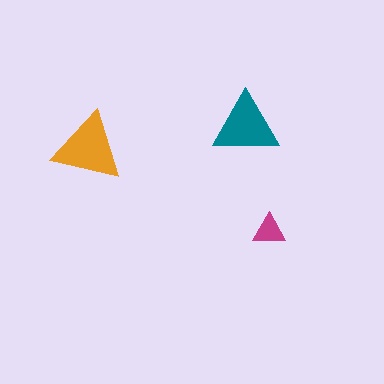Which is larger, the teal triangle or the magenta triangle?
The teal one.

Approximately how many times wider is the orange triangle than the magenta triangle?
About 2 times wider.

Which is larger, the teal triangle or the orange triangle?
The orange one.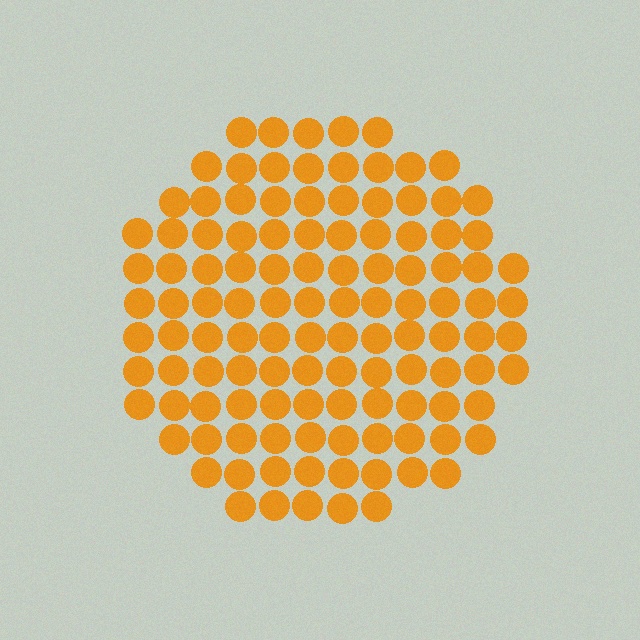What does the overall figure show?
The overall figure shows a circle.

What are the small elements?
The small elements are circles.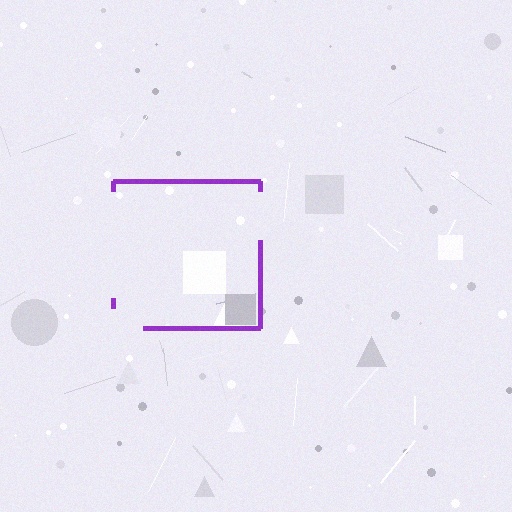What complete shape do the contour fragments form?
The contour fragments form a square.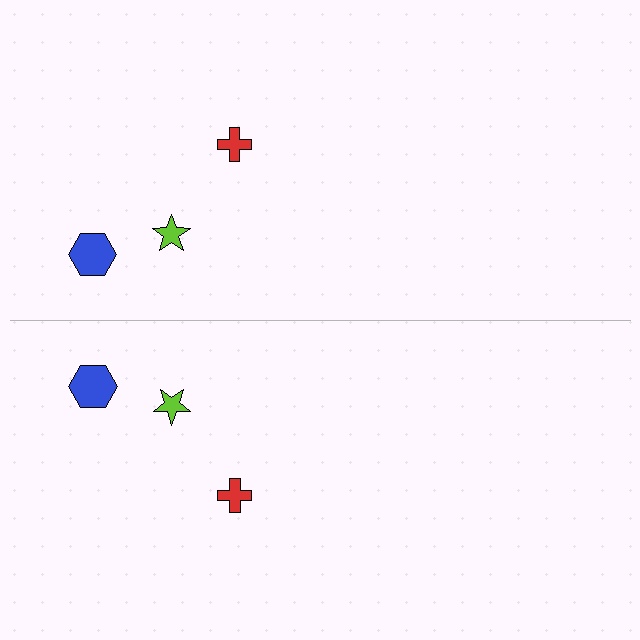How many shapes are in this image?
There are 6 shapes in this image.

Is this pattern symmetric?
Yes, this pattern has bilateral (reflection) symmetry.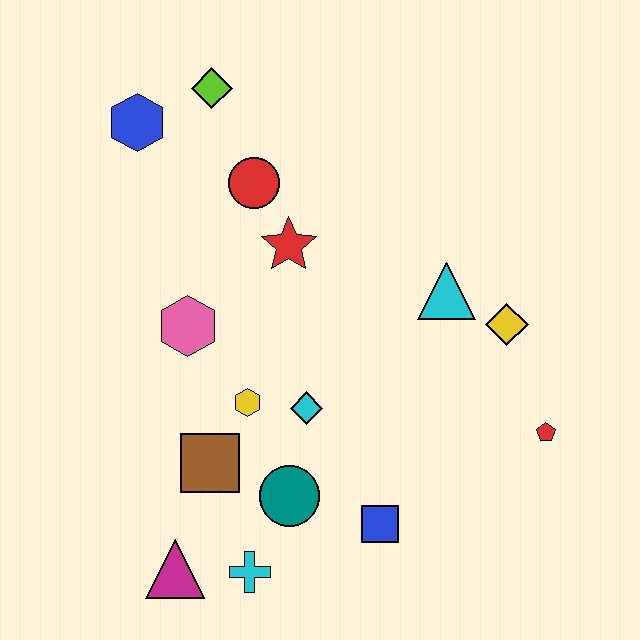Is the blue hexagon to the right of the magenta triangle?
No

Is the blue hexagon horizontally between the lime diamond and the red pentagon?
No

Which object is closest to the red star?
The red circle is closest to the red star.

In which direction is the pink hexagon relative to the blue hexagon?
The pink hexagon is below the blue hexagon.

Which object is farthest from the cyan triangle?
The magenta triangle is farthest from the cyan triangle.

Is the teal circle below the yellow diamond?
Yes